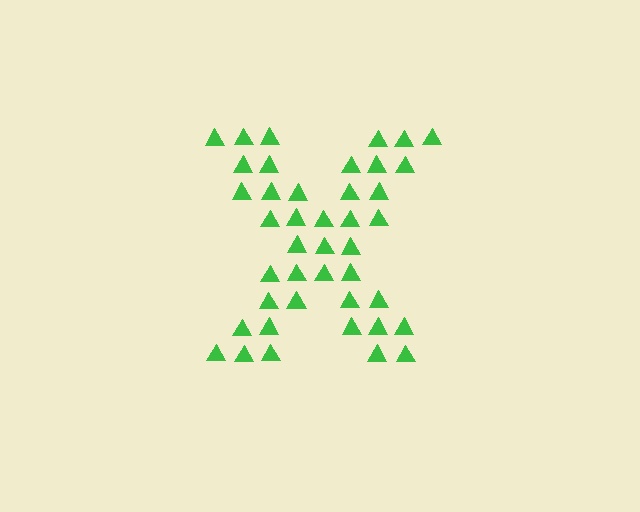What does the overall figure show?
The overall figure shows the letter X.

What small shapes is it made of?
It is made of small triangles.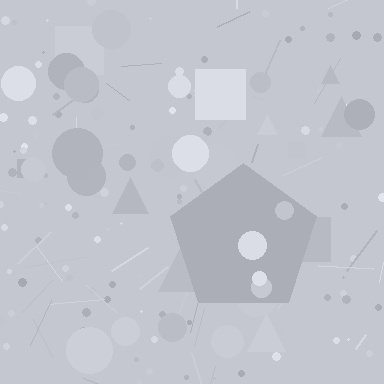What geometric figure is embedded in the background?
A pentagon is embedded in the background.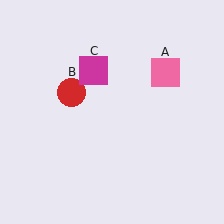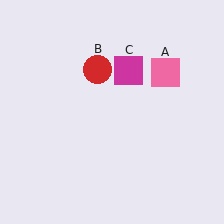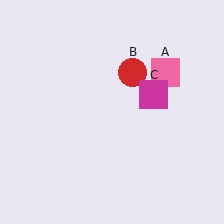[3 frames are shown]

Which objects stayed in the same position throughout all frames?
Pink square (object A) remained stationary.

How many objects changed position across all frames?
2 objects changed position: red circle (object B), magenta square (object C).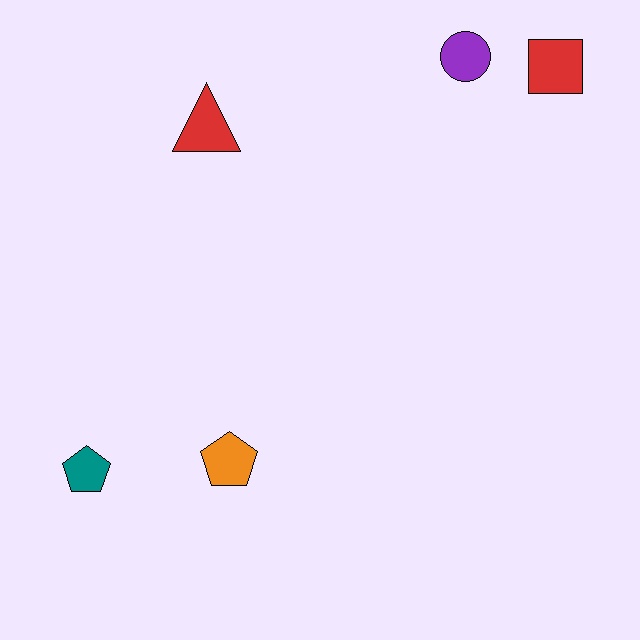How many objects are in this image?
There are 5 objects.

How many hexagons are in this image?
There are no hexagons.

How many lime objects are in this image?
There are no lime objects.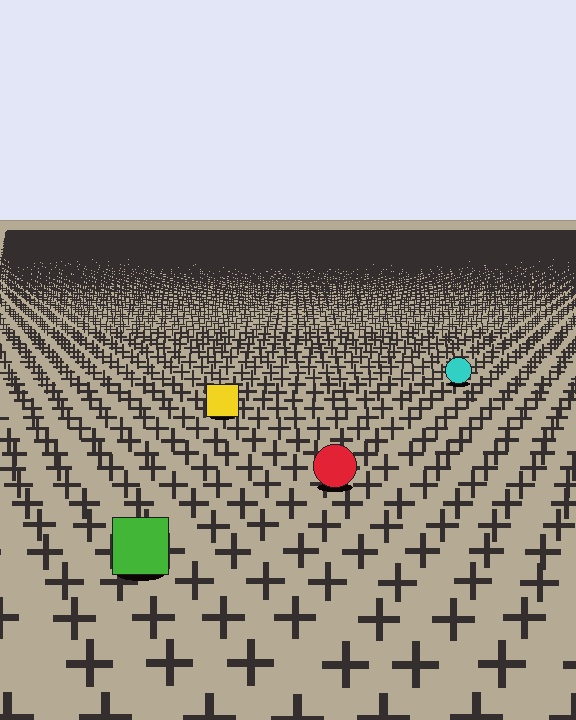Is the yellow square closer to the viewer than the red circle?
No. The red circle is closer — you can tell from the texture gradient: the ground texture is coarser near it.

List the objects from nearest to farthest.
From nearest to farthest: the green square, the red circle, the yellow square, the cyan circle.